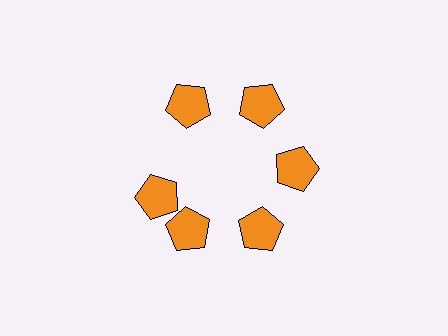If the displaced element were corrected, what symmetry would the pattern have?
It would have 6-fold rotational symmetry — the pattern would map onto itself every 60 degrees.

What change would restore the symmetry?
The symmetry would be restored by rotating it back into even spacing with its neighbors so that all 6 pentagons sit at equal angles and equal distance from the center.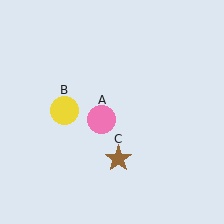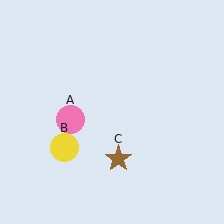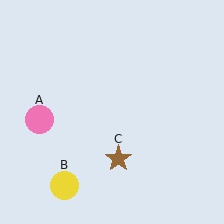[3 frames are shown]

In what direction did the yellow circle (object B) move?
The yellow circle (object B) moved down.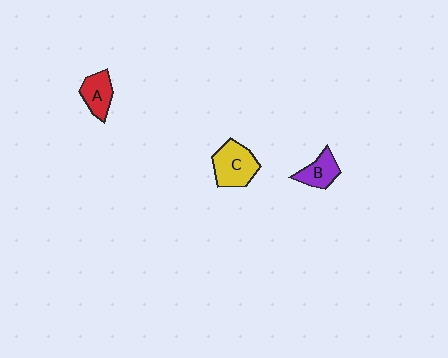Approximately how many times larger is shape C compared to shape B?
Approximately 1.5 times.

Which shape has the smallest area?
Shape B (purple).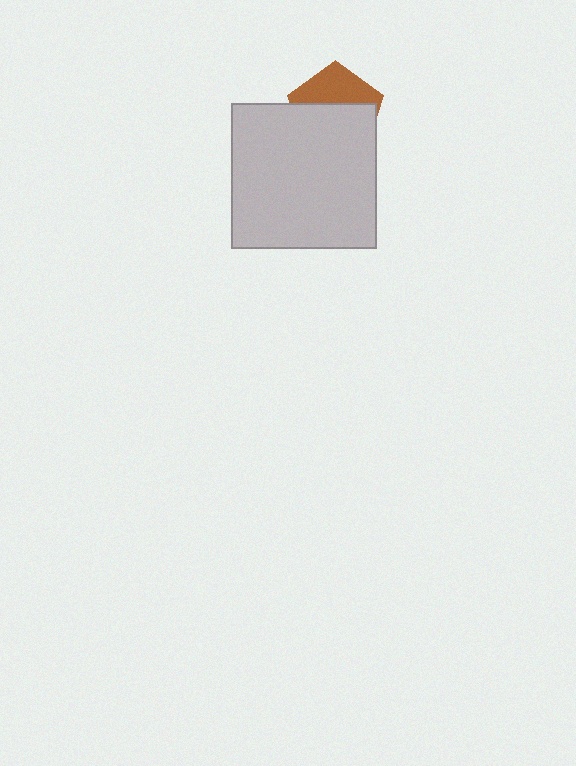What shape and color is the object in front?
The object in front is a light gray square.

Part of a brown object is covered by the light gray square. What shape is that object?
It is a pentagon.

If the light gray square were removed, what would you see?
You would see the complete brown pentagon.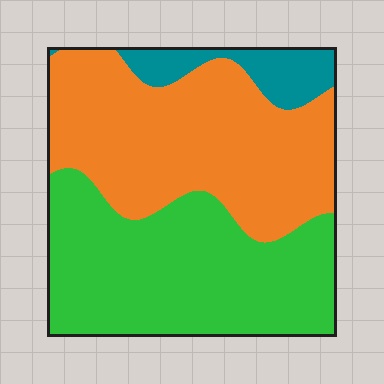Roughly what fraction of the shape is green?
Green covers 44% of the shape.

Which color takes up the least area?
Teal, at roughly 10%.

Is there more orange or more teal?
Orange.